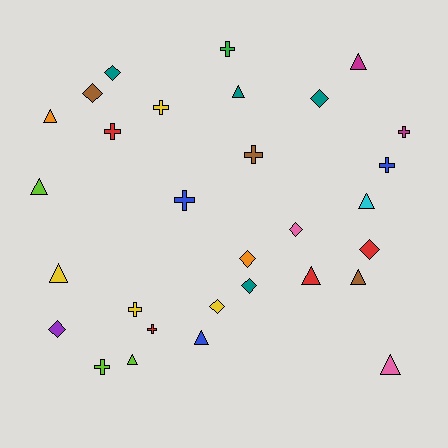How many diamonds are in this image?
There are 9 diamonds.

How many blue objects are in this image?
There are 3 blue objects.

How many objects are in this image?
There are 30 objects.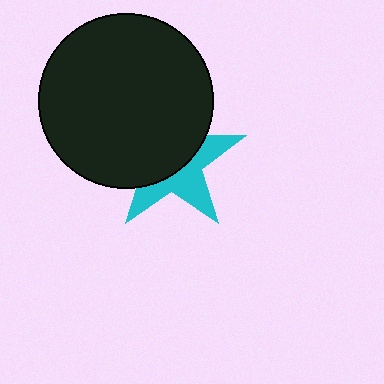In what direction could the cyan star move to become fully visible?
The cyan star could move toward the lower-right. That would shift it out from behind the black circle entirely.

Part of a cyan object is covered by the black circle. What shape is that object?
It is a star.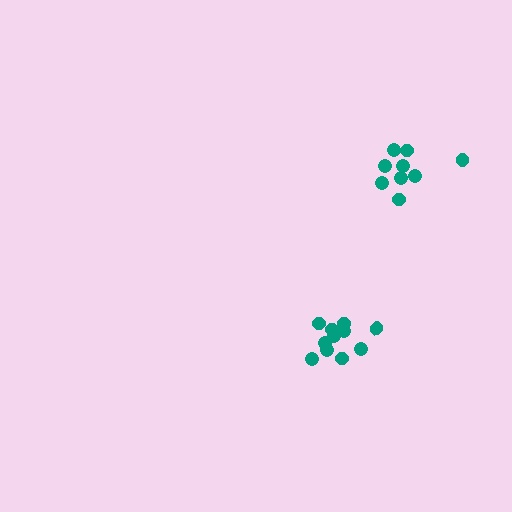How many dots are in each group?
Group 1: 11 dots, Group 2: 9 dots (20 total).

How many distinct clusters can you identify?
There are 2 distinct clusters.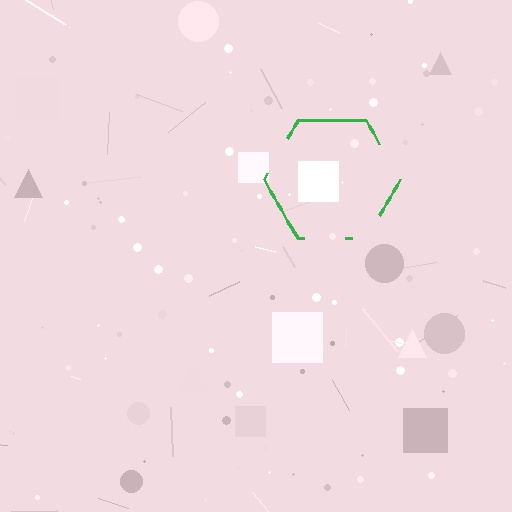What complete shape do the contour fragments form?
The contour fragments form a hexagon.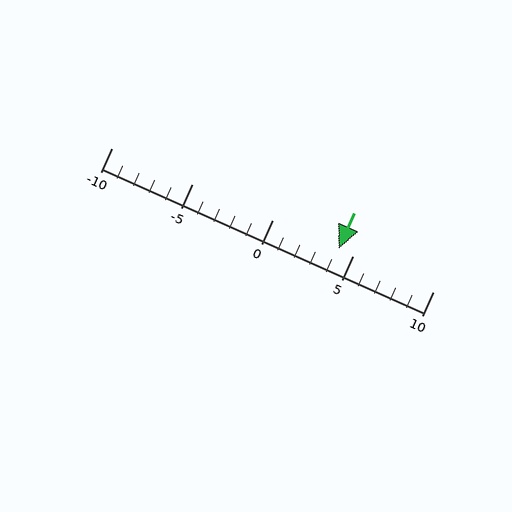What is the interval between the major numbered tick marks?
The major tick marks are spaced 5 units apart.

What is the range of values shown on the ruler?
The ruler shows values from -10 to 10.